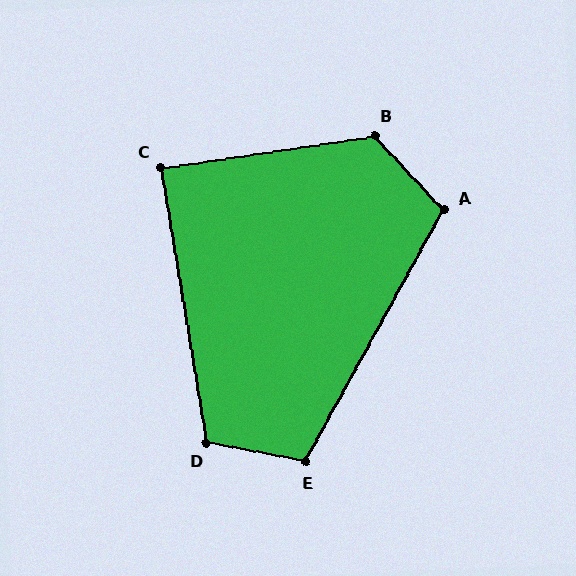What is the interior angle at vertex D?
Approximately 110 degrees (obtuse).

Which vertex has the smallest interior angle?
C, at approximately 89 degrees.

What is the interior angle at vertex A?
Approximately 108 degrees (obtuse).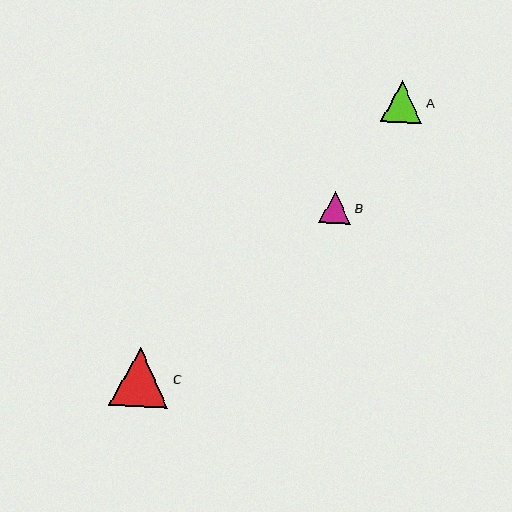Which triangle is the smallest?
Triangle B is the smallest with a size of approximately 33 pixels.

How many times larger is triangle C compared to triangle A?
Triangle C is approximately 1.4 times the size of triangle A.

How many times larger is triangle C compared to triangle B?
Triangle C is approximately 1.8 times the size of triangle B.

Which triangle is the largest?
Triangle C is the largest with a size of approximately 60 pixels.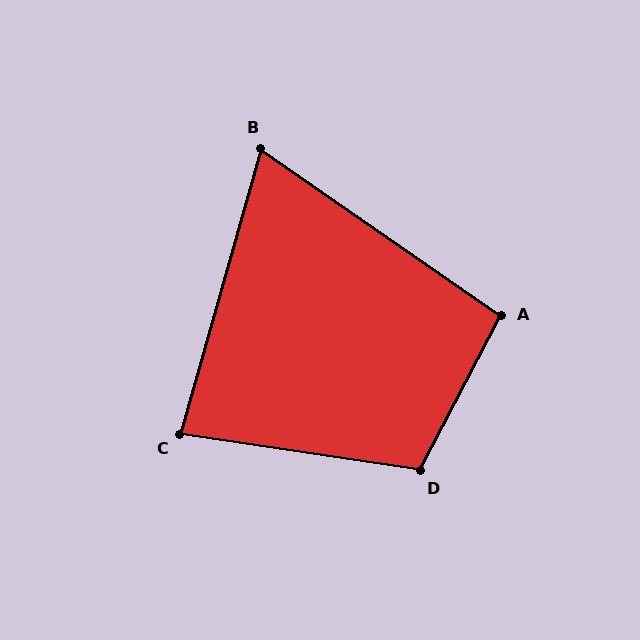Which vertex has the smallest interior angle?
B, at approximately 71 degrees.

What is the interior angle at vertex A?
Approximately 97 degrees (obtuse).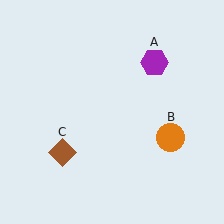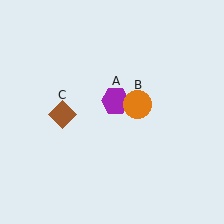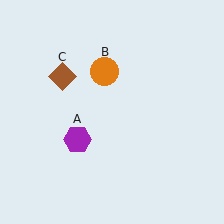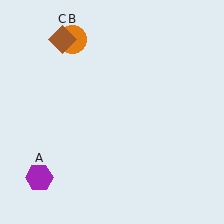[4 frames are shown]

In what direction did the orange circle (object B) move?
The orange circle (object B) moved up and to the left.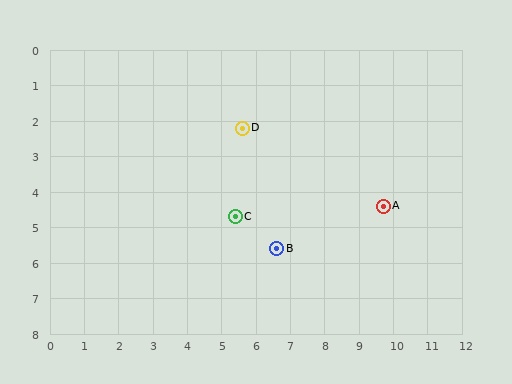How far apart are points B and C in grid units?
Points B and C are about 1.5 grid units apart.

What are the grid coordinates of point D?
Point D is at approximately (5.6, 2.2).